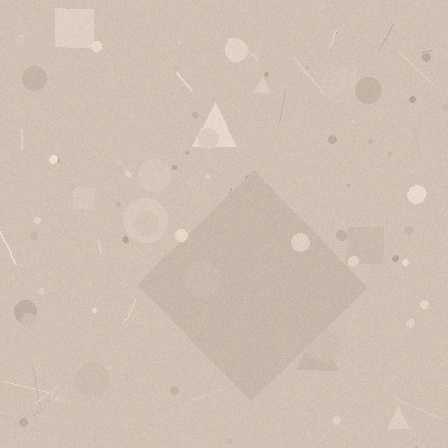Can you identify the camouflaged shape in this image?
The camouflaged shape is a diamond.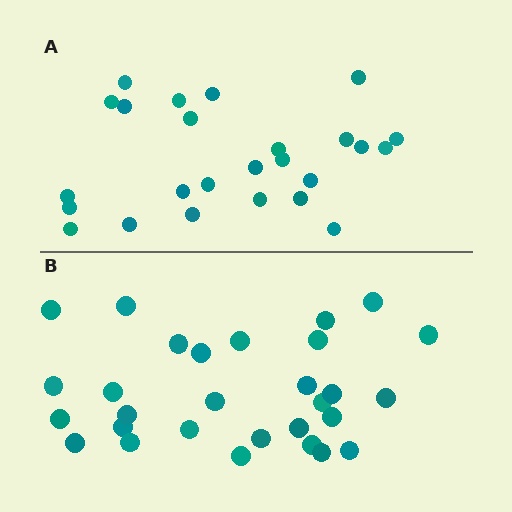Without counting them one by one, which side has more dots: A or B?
Region B (the bottom region) has more dots.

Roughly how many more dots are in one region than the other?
Region B has about 4 more dots than region A.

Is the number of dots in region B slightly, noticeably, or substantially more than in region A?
Region B has only slightly more — the two regions are fairly close. The ratio is roughly 1.2 to 1.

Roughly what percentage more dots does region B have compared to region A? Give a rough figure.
About 15% more.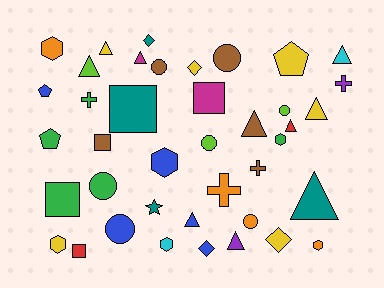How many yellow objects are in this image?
There are 6 yellow objects.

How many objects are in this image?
There are 40 objects.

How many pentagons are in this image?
There are 3 pentagons.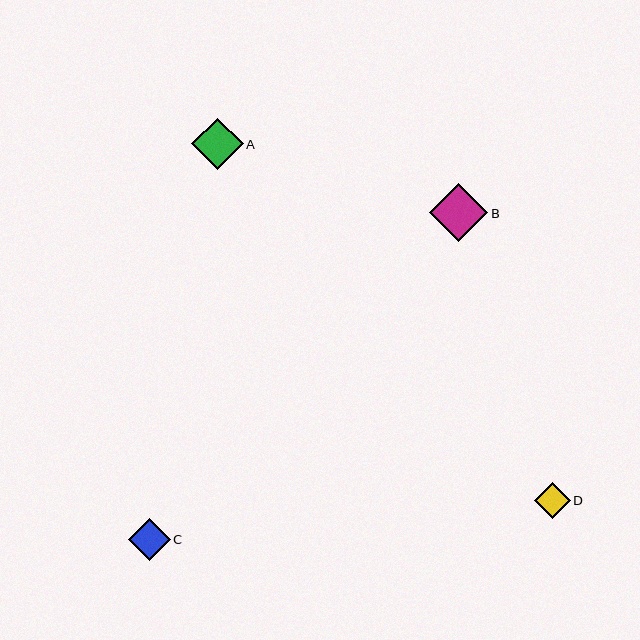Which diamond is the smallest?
Diamond D is the smallest with a size of approximately 36 pixels.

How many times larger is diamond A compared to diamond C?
Diamond A is approximately 1.2 times the size of diamond C.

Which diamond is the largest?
Diamond B is the largest with a size of approximately 58 pixels.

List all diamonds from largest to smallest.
From largest to smallest: B, A, C, D.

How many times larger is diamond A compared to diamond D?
Diamond A is approximately 1.4 times the size of diamond D.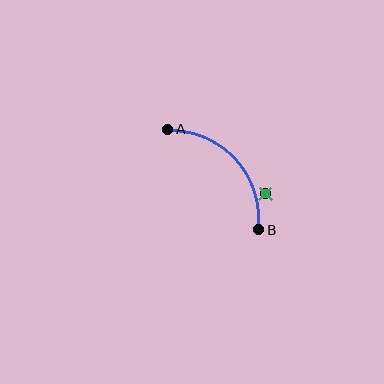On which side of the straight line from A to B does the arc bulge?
The arc bulges above and to the right of the straight line connecting A and B.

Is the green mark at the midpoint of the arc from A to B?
No — the green mark does not lie on the arc at all. It sits slightly outside the curve.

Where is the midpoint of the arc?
The arc midpoint is the point on the curve farthest from the straight line joining A and B. It sits above and to the right of that line.